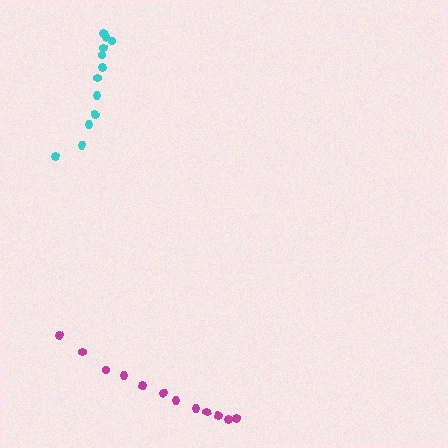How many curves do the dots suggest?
There are 2 distinct paths.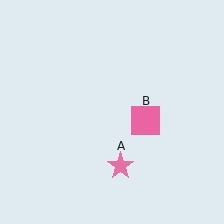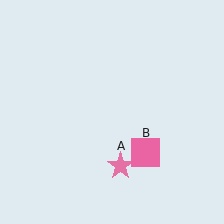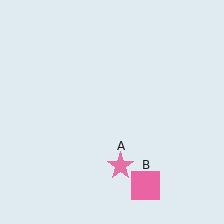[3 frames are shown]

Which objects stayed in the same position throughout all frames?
Pink star (object A) remained stationary.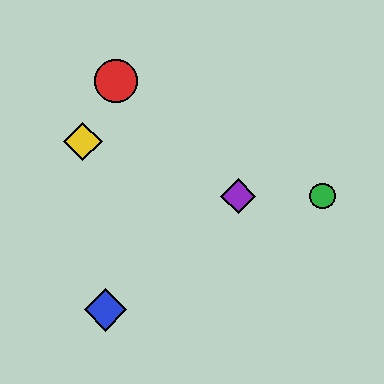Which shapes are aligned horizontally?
The green circle, the purple diamond are aligned horizontally.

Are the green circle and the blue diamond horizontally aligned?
No, the green circle is at y≈196 and the blue diamond is at y≈310.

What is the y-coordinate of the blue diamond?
The blue diamond is at y≈310.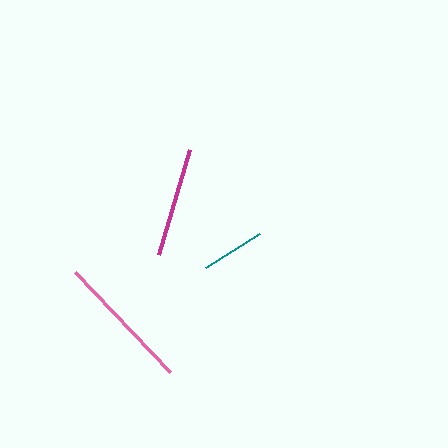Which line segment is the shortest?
The teal line is the shortest at approximately 64 pixels.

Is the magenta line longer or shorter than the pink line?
The pink line is longer than the magenta line.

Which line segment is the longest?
The pink line is the longest at approximately 138 pixels.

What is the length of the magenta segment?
The magenta segment is approximately 109 pixels long.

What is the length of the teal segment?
The teal segment is approximately 64 pixels long.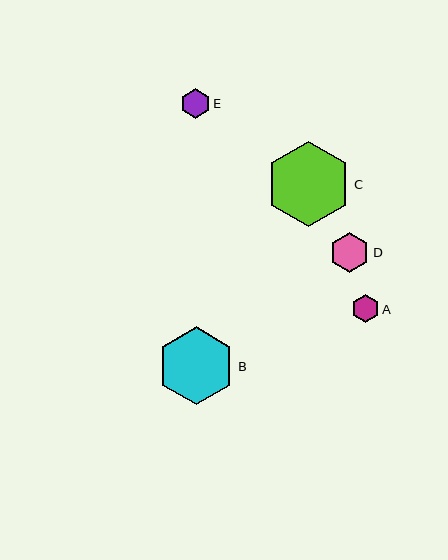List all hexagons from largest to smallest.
From largest to smallest: C, B, D, E, A.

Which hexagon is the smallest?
Hexagon A is the smallest with a size of approximately 28 pixels.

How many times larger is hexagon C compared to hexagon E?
Hexagon C is approximately 2.9 times the size of hexagon E.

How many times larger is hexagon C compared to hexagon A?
Hexagon C is approximately 3.0 times the size of hexagon A.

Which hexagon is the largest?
Hexagon C is the largest with a size of approximately 85 pixels.